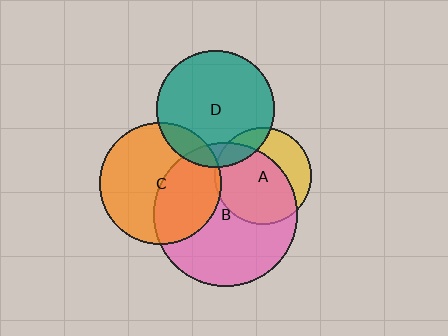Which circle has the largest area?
Circle B (pink).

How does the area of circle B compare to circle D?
Approximately 1.5 times.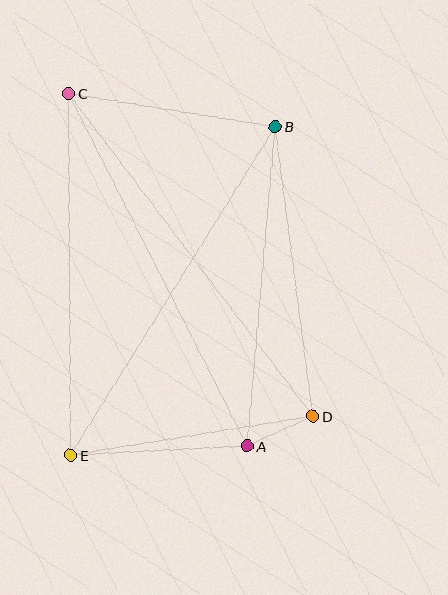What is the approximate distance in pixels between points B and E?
The distance between B and E is approximately 387 pixels.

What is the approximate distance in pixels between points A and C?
The distance between A and C is approximately 395 pixels.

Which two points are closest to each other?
Points A and D are closest to each other.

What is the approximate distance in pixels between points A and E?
The distance between A and E is approximately 177 pixels.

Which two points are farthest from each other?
Points C and D are farthest from each other.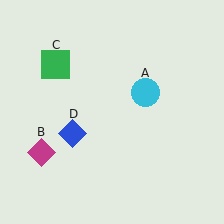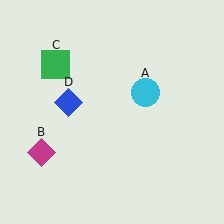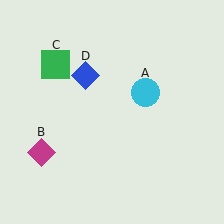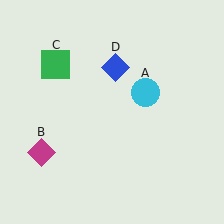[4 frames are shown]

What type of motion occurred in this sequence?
The blue diamond (object D) rotated clockwise around the center of the scene.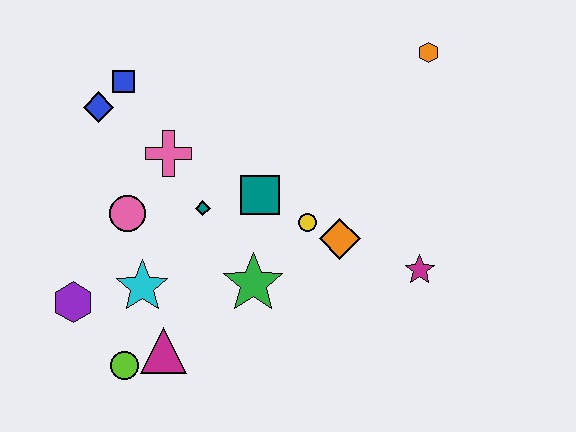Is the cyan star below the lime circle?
No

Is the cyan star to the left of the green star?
Yes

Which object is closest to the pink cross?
The teal diamond is closest to the pink cross.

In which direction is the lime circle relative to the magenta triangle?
The lime circle is to the left of the magenta triangle.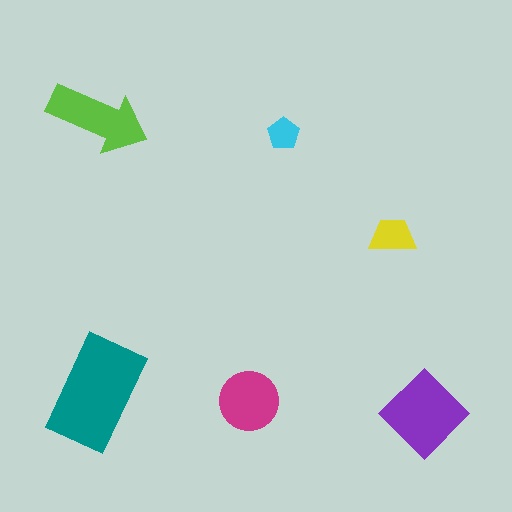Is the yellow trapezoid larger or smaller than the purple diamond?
Smaller.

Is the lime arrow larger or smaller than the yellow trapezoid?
Larger.